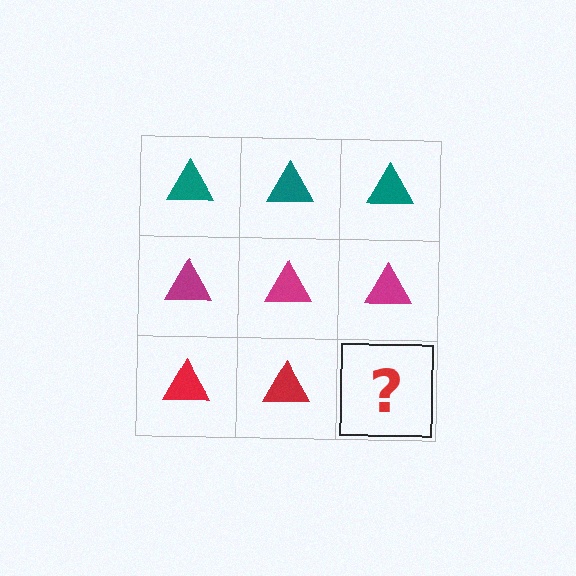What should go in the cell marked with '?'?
The missing cell should contain a red triangle.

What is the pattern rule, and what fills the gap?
The rule is that each row has a consistent color. The gap should be filled with a red triangle.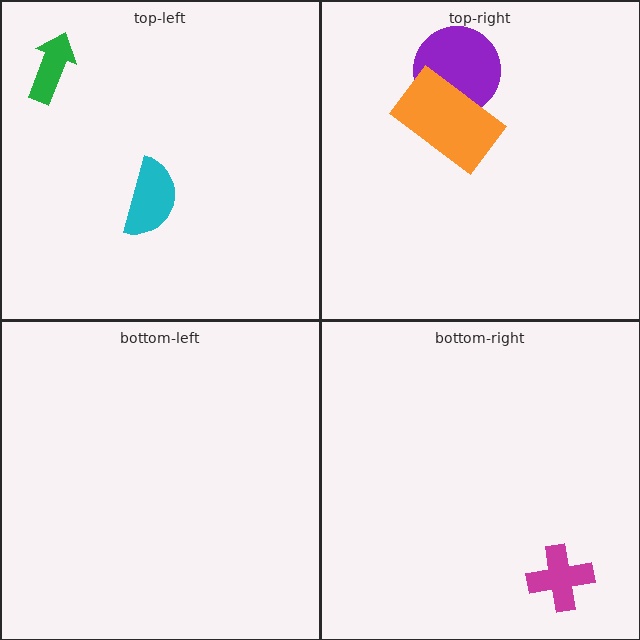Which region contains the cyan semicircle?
The top-left region.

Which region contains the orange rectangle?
The top-right region.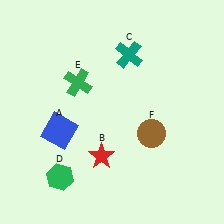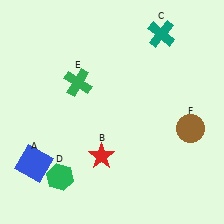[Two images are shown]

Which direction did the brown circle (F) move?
The brown circle (F) moved right.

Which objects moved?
The objects that moved are: the blue square (A), the teal cross (C), the brown circle (F).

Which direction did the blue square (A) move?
The blue square (A) moved down.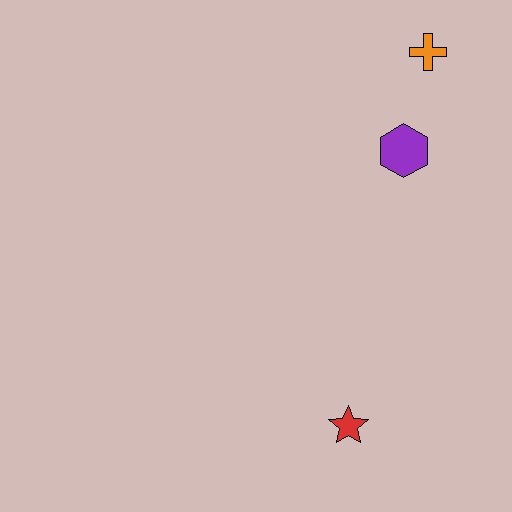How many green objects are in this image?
There are no green objects.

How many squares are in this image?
There are no squares.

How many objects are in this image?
There are 3 objects.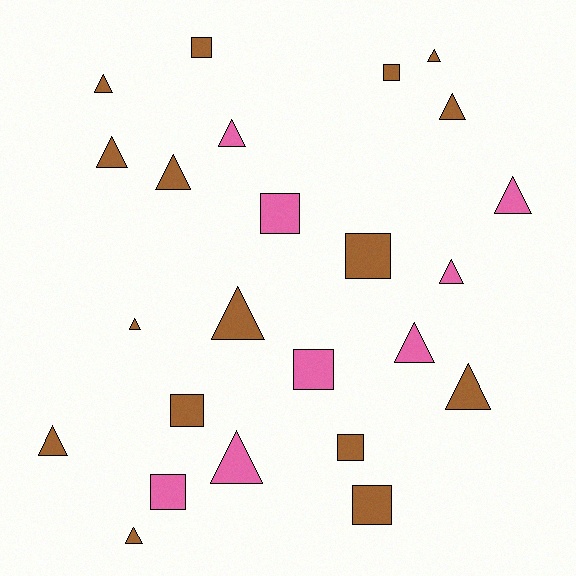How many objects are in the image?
There are 24 objects.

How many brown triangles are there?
There are 10 brown triangles.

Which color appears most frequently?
Brown, with 16 objects.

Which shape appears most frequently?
Triangle, with 15 objects.